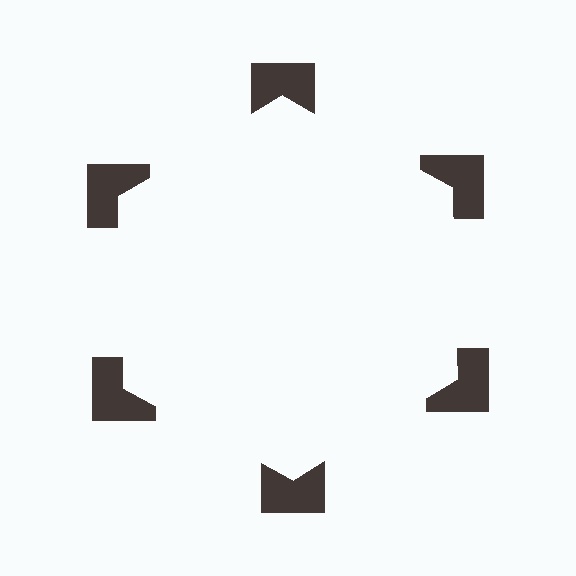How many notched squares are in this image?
There are 6 — one at each vertex of the illusory hexagon.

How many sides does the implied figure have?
6 sides.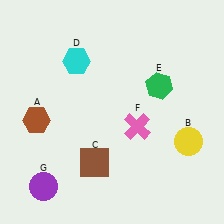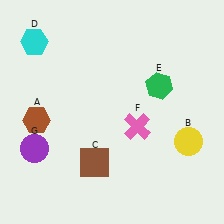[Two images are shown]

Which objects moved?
The objects that moved are: the cyan hexagon (D), the purple circle (G).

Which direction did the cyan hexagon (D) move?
The cyan hexagon (D) moved left.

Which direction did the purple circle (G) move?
The purple circle (G) moved up.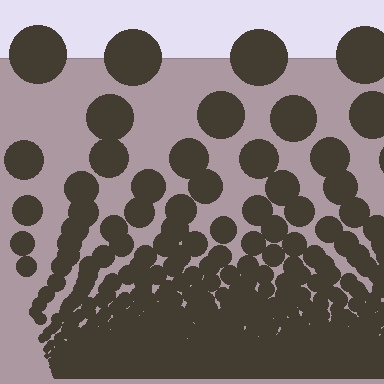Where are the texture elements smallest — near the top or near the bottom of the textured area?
Near the bottom.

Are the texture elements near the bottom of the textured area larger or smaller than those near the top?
Smaller. The gradient is inverted — elements near the bottom are smaller and denser.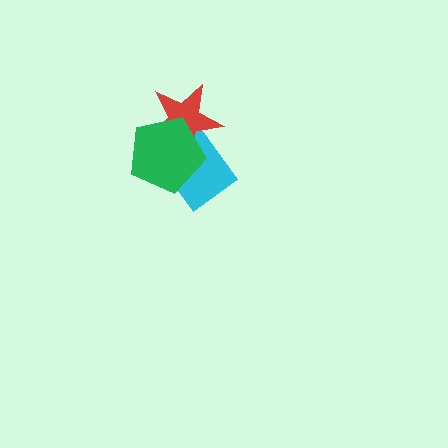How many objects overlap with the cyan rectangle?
2 objects overlap with the cyan rectangle.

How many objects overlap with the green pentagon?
2 objects overlap with the green pentagon.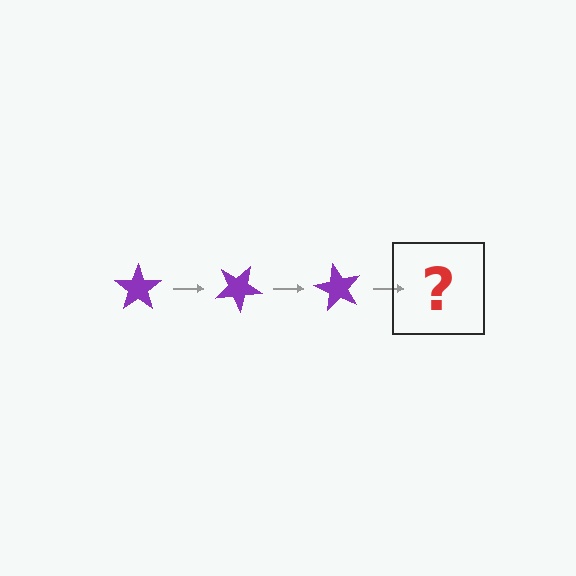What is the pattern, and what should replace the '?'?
The pattern is that the star rotates 30 degrees each step. The '?' should be a purple star rotated 90 degrees.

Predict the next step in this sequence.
The next step is a purple star rotated 90 degrees.